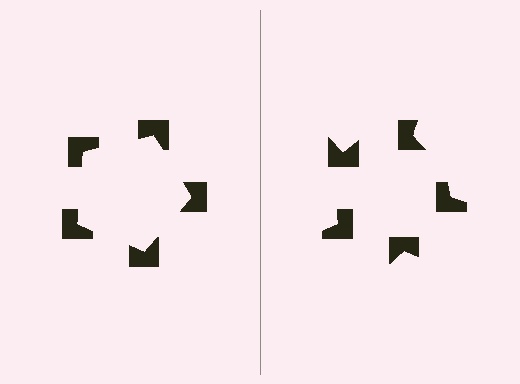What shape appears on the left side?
An illusory pentagon.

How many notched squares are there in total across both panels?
10 — 5 on each side.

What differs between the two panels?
The notched squares are positioned identically on both sides; only the wedge orientations differ. On the left they align to a pentagon; on the right they are misaligned.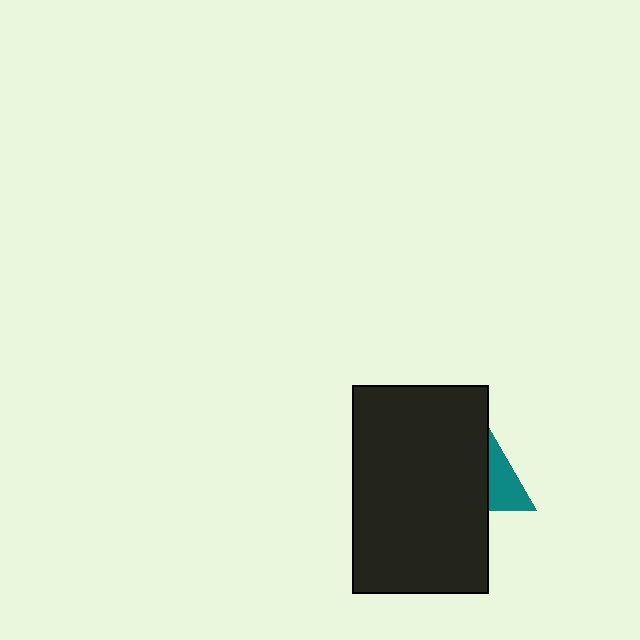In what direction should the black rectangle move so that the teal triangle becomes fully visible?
The black rectangle should move left. That is the shortest direction to clear the overlap and leave the teal triangle fully visible.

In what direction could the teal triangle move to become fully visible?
The teal triangle could move right. That would shift it out from behind the black rectangle entirely.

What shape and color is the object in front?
The object in front is a black rectangle.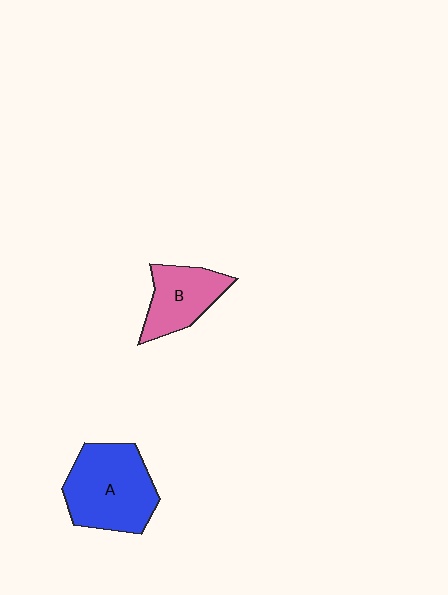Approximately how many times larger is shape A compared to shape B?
Approximately 1.6 times.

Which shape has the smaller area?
Shape B (pink).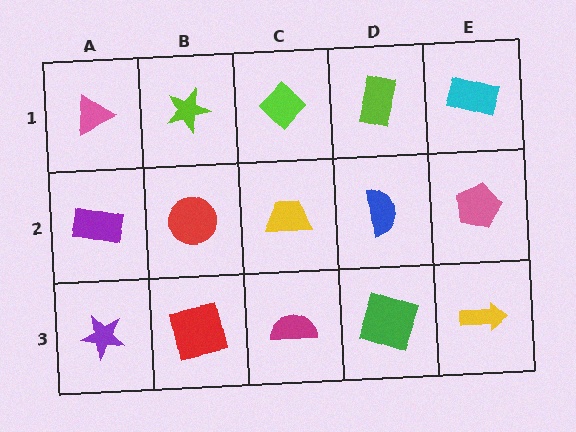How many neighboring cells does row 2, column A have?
3.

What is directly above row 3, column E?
A pink pentagon.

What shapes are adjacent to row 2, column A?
A pink triangle (row 1, column A), a purple star (row 3, column A), a red circle (row 2, column B).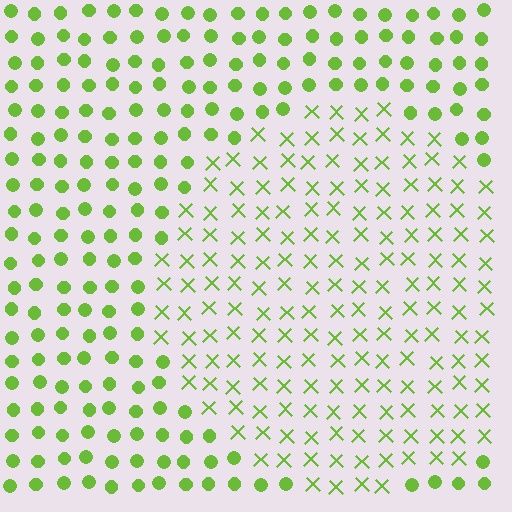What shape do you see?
I see a circle.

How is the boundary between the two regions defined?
The boundary is defined by a change in element shape: X marks inside vs. circles outside. All elements share the same color and spacing.